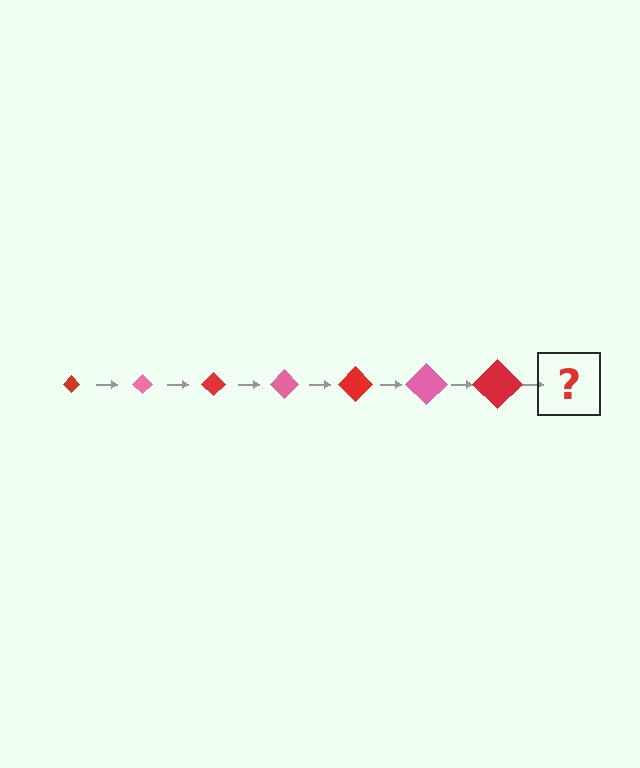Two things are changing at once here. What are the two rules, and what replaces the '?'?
The two rules are that the diamond grows larger each step and the color cycles through red and pink. The '?' should be a pink diamond, larger than the previous one.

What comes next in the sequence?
The next element should be a pink diamond, larger than the previous one.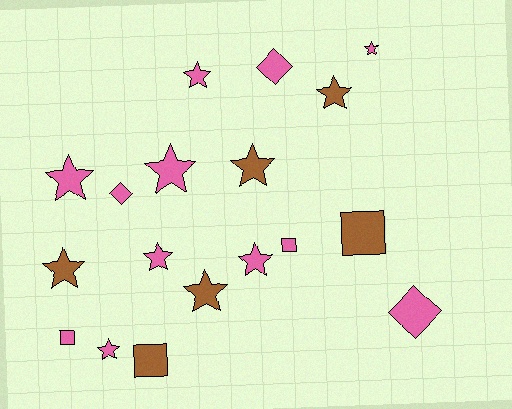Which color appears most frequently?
Pink, with 12 objects.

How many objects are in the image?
There are 18 objects.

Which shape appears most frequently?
Star, with 11 objects.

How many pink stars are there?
There are 7 pink stars.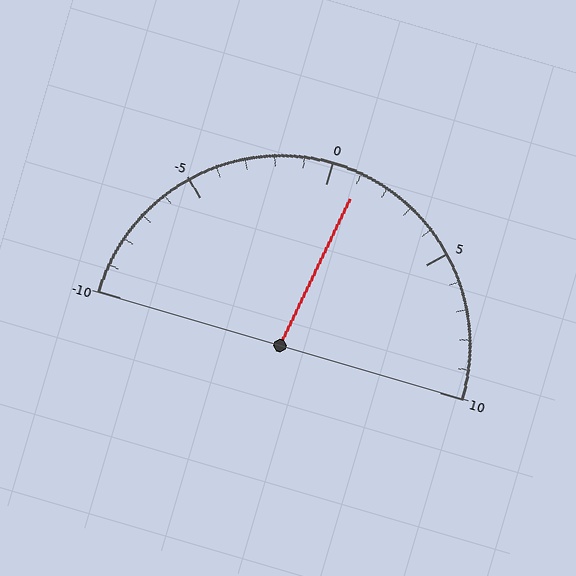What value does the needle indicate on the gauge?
The needle indicates approximately 1.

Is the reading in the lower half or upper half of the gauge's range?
The reading is in the upper half of the range (-10 to 10).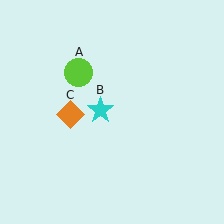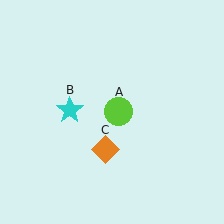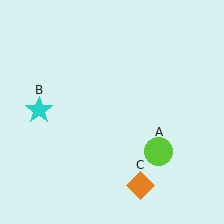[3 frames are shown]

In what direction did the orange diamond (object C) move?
The orange diamond (object C) moved down and to the right.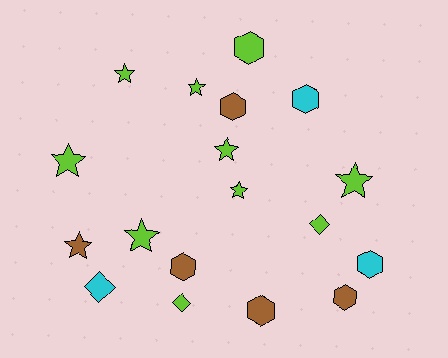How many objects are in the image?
There are 18 objects.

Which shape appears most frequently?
Star, with 8 objects.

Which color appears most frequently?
Lime, with 10 objects.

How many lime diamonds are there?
There are 2 lime diamonds.